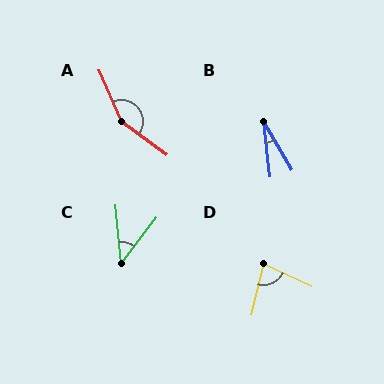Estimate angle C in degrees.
Approximately 43 degrees.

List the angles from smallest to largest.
B (25°), C (43°), D (80°), A (150°).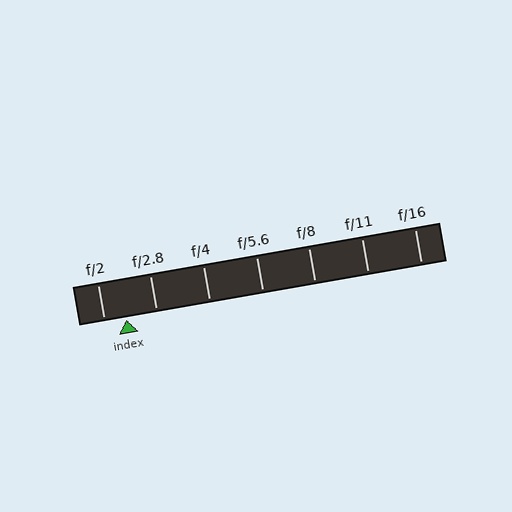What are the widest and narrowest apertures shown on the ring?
The widest aperture shown is f/2 and the narrowest is f/16.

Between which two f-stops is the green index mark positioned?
The index mark is between f/2 and f/2.8.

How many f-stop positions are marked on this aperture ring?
There are 7 f-stop positions marked.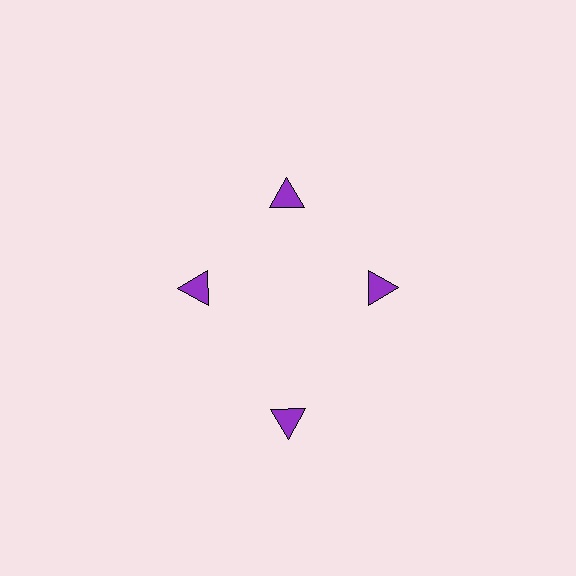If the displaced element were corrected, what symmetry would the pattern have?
It would have 4-fold rotational symmetry — the pattern would map onto itself every 90 degrees.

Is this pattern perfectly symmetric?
No. The 4 purple triangles are arranged in a ring, but one element near the 6 o'clock position is pushed outward from the center, breaking the 4-fold rotational symmetry.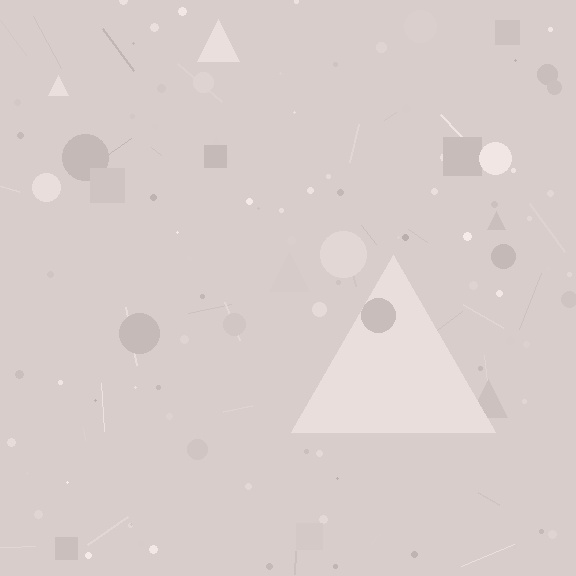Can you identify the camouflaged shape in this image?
The camouflaged shape is a triangle.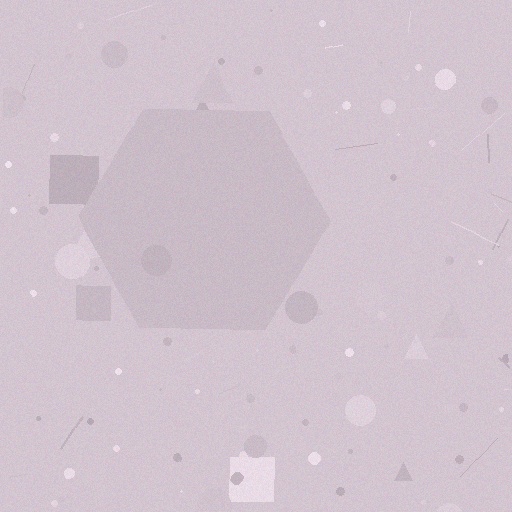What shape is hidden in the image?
A hexagon is hidden in the image.